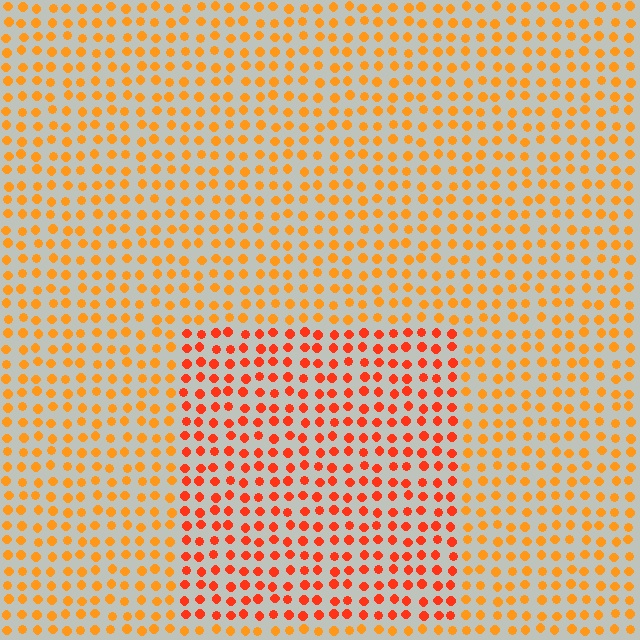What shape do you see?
I see a rectangle.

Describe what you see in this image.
The image is filled with small orange elements in a uniform arrangement. A rectangle-shaped region is visible where the elements are tinted to a slightly different hue, forming a subtle color boundary.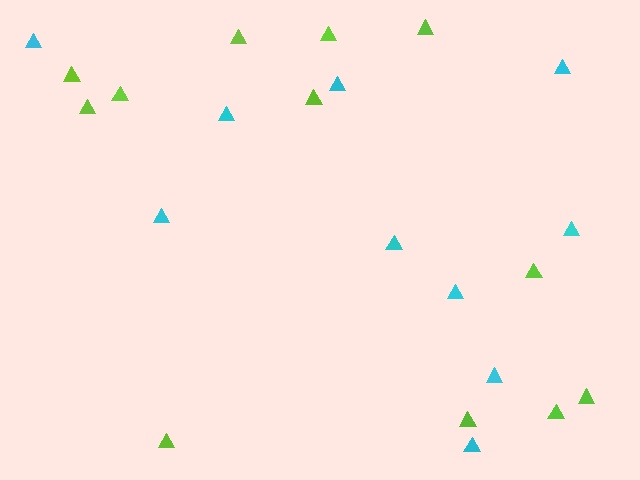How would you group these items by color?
There are 2 groups: one group of lime triangles (12) and one group of cyan triangles (10).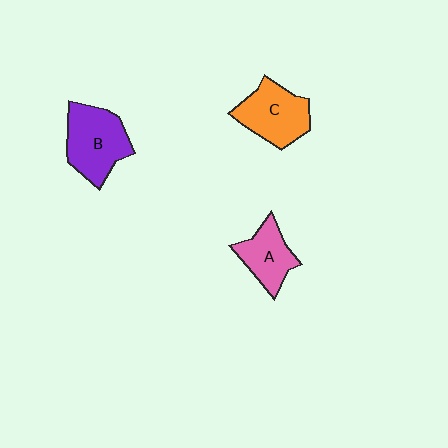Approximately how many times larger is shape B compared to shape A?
Approximately 1.4 times.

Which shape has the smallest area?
Shape A (pink).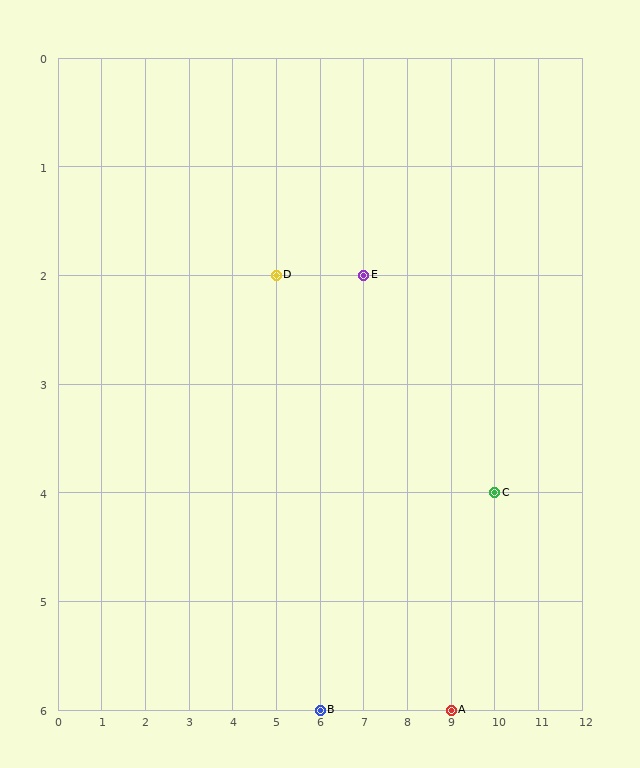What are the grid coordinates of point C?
Point C is at grid coordinates (10, 4).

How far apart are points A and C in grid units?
Points A and C are 1 column and 2 rows apart (about 2.2 grid units diagonally).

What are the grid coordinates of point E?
Point E is at grid coordinates (7, 2).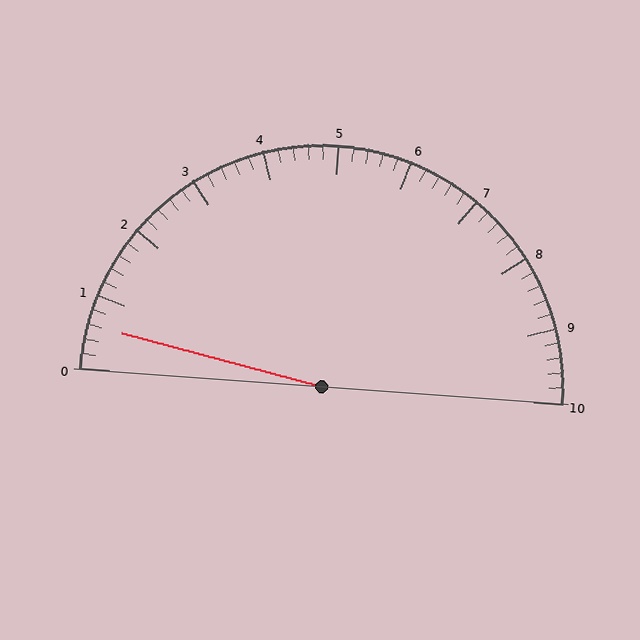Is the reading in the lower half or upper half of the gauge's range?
The reading is in the lower half of the range (0 to 10).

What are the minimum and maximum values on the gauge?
The gauge ranges from 0 to 10.